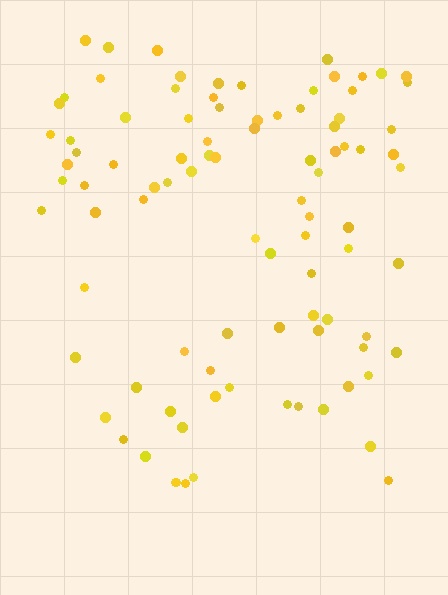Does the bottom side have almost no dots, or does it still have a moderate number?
Still a moderate number, just noticeably fewer than the top.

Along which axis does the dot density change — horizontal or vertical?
Vertical.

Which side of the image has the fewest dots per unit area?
The bottom.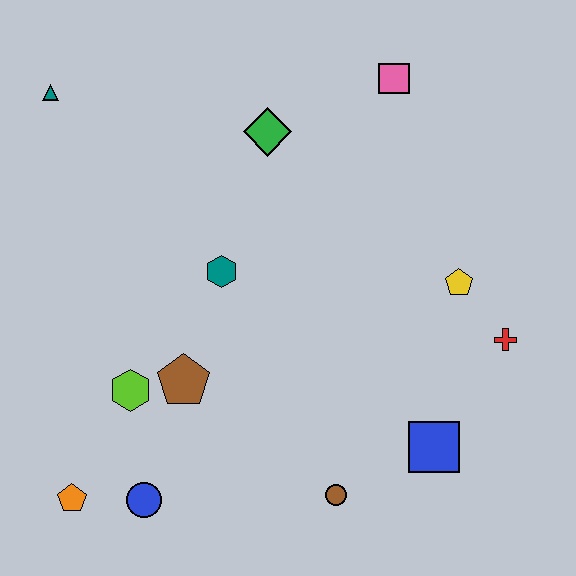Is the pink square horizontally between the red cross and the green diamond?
Yes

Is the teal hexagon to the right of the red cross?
No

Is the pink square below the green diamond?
No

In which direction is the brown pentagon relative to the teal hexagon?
The brown pentagon is below the teal hexagon.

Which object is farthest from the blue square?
The teal triangle is farthest from the blue square.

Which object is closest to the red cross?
The yellow pentagon is closest to the red cross.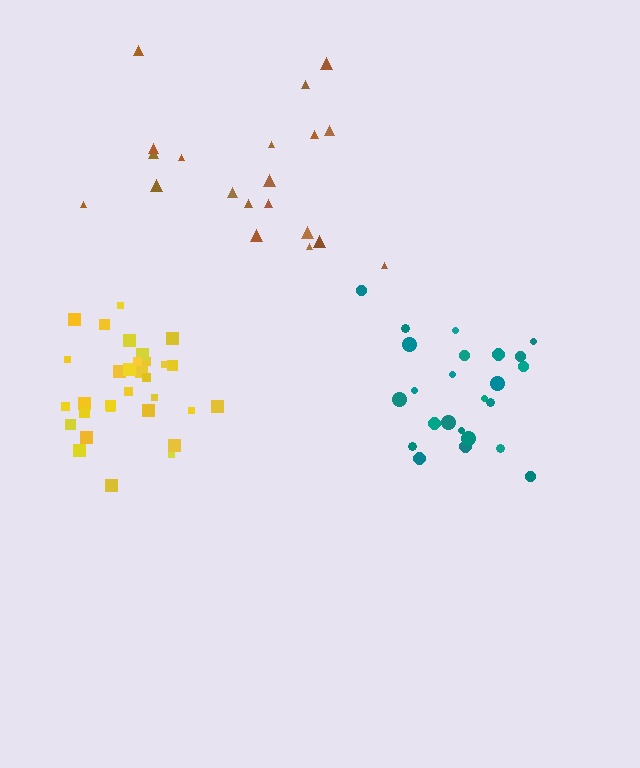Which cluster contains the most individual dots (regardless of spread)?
Yellow (31).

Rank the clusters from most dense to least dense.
yellow, teal, brown.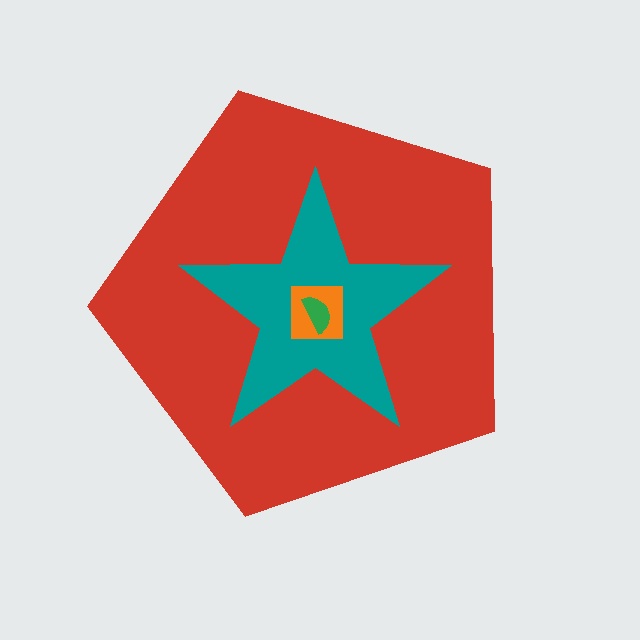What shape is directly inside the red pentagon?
The teal star.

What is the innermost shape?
The green semicircle.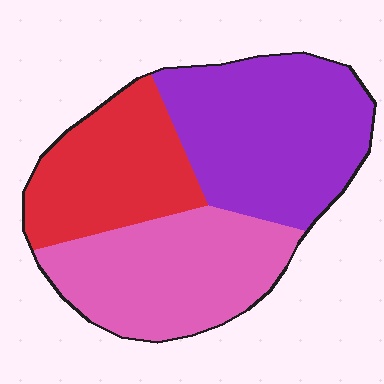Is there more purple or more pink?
Purple.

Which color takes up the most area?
Purple, at roughly 40%.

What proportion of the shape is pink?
Pink covers about 35% of the shape.